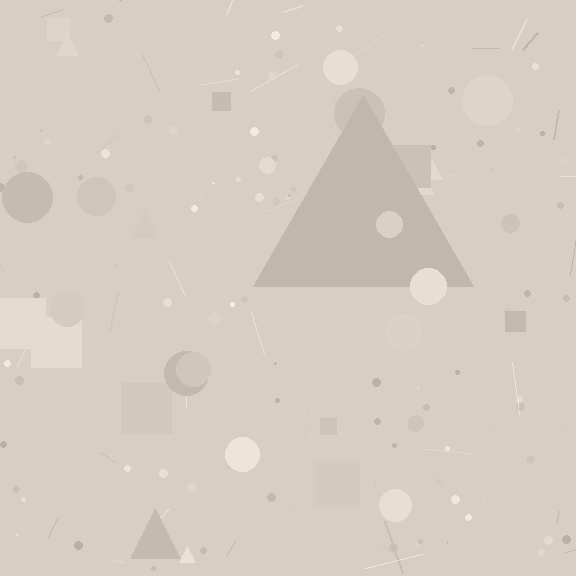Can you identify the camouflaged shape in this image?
The camouflaged shape is a triangle.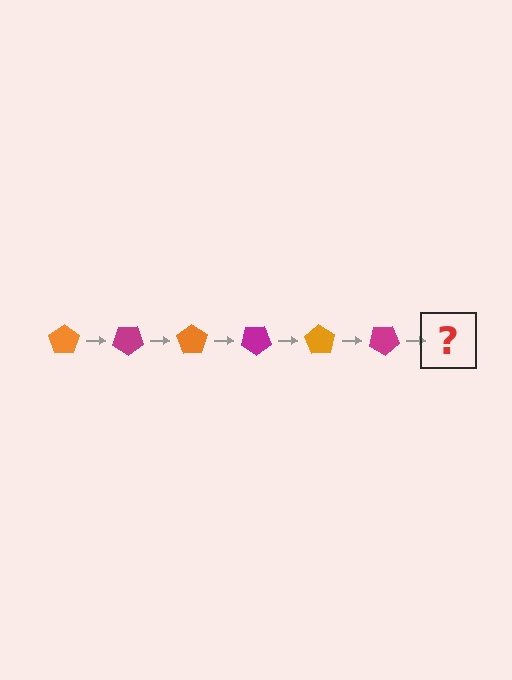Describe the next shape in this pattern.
It should be an orange pentagon, rotated 210 degrees from the start.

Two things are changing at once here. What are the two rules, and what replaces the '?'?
The two rules are that it rotates 35 degrees each step and the color cycles through orange and magenta. The '?' should be an orange pentagon, rotated 210 degrees from the start.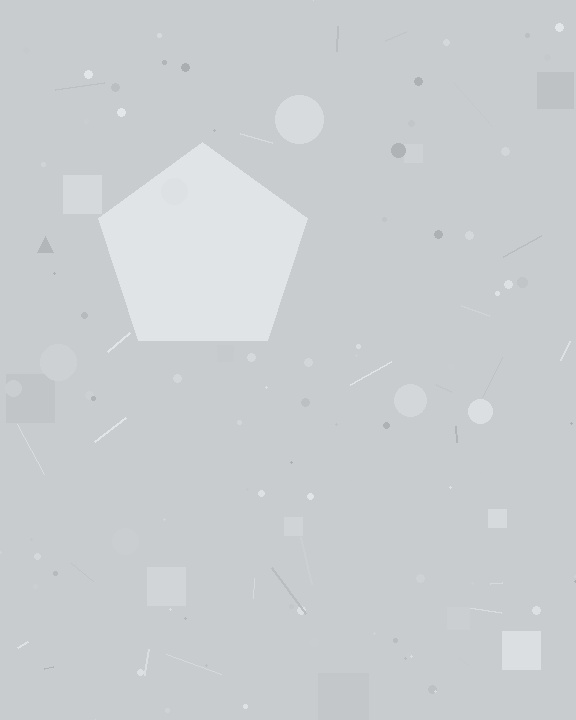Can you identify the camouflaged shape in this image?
The camouflaged shape is a pentagon.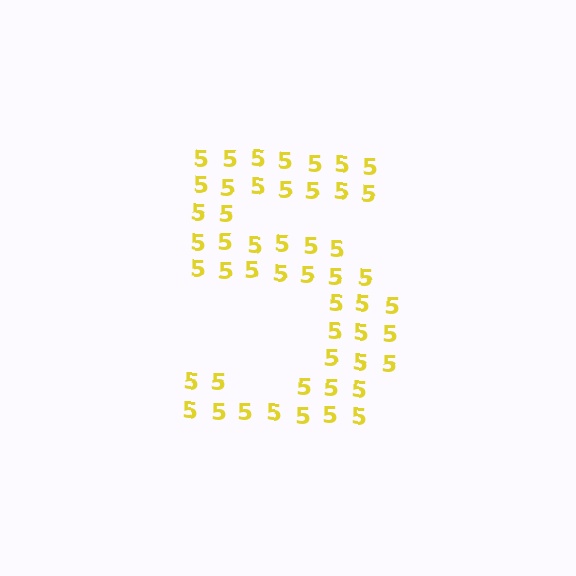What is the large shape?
The large shape is the digit 5.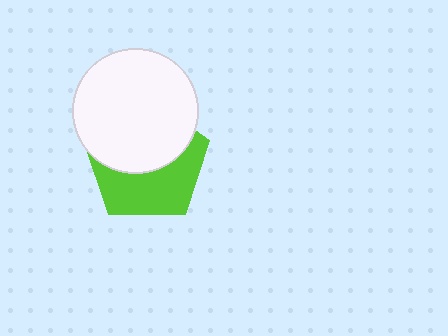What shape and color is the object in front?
The object in front is a white circle.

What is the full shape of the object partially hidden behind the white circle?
The partially hidden object is a lime pentagon.